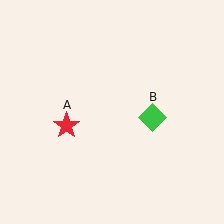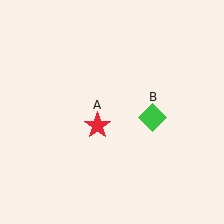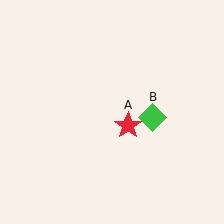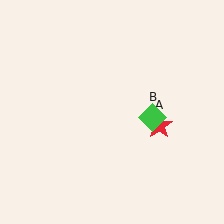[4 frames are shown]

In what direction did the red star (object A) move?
The red star (object A) moved right.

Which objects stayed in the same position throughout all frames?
Green diamond (object B) remained stationary.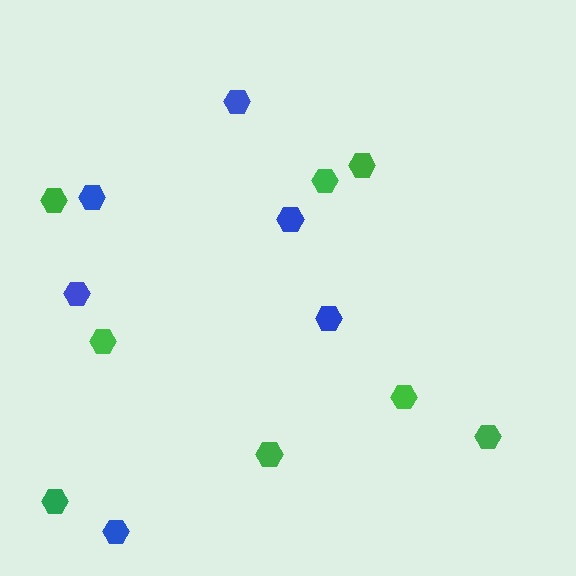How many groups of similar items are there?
There are 2 groups: one group of blue hexagons (6) and one group of green hexagons (8).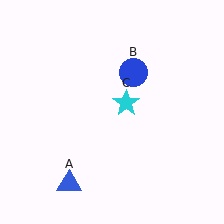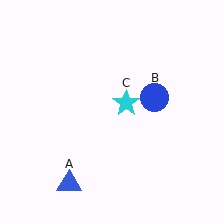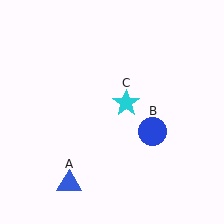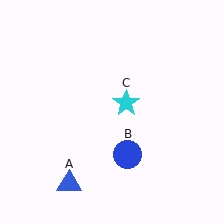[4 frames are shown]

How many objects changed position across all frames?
1 object changed position: blue circle (object B).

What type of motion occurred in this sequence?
The blue circle (object B) rotated clockwise around the center of the scene.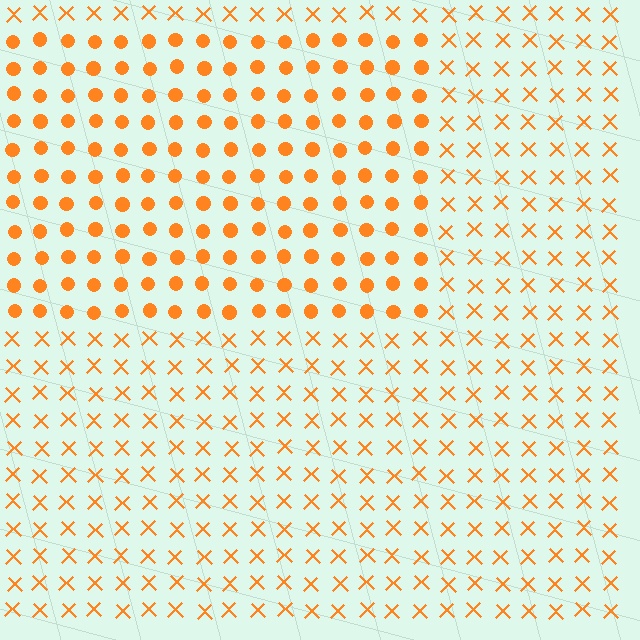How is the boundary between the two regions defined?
The boundary is defined by a change in element shape: circles inside vs. X marks outside. All elements share the same color and spacing.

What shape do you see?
I see a rectangle.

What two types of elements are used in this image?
The image uses circles inside the rectangle region and X marks outside it.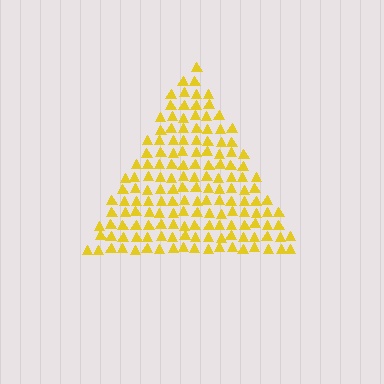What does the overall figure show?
The overall figure shows a triangle.